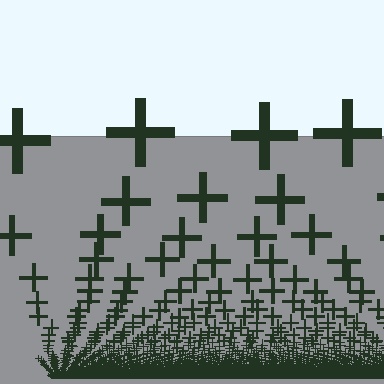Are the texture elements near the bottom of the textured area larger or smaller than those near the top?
Smaller. The gradient is inverted — elements near the bottom are smaller and denser.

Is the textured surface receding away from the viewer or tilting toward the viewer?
The surface appears to tilt toward the viewer. Texture elements get larger and sparser toward the top.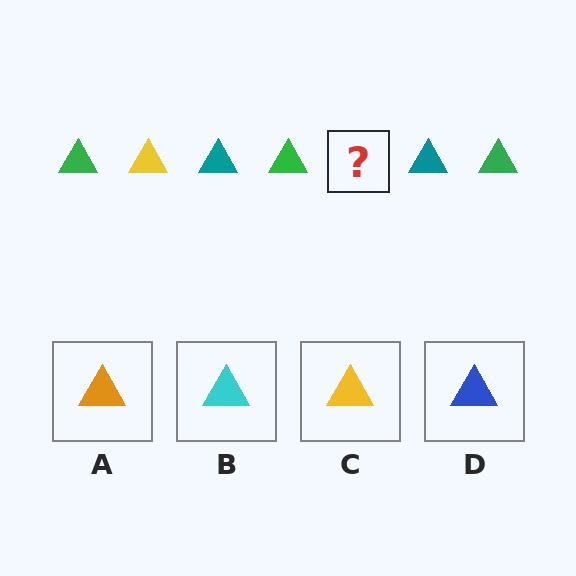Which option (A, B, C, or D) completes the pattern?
C.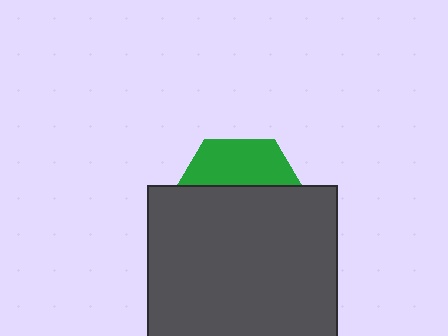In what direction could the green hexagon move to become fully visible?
The green hexagon could move up. That would shift it out from behind the dark gray square entirely.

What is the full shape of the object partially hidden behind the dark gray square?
The partially hidden object is a green hexagon.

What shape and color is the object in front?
The object in front is a dark gray square.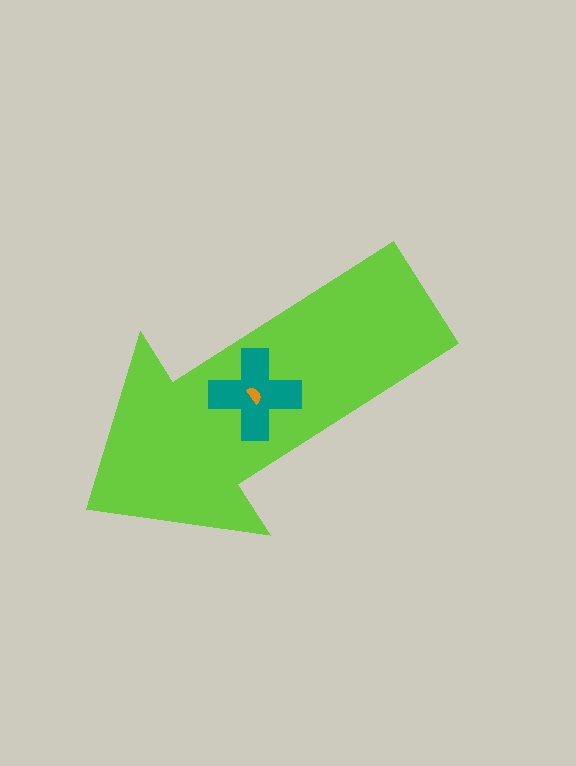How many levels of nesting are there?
3.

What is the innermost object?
The orange semicircle.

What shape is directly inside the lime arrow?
The teal cross.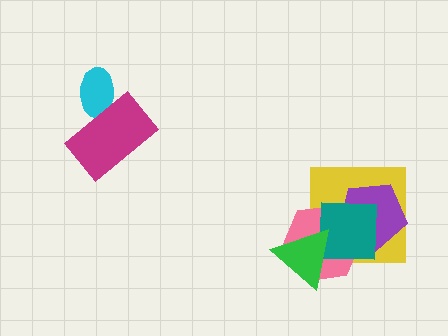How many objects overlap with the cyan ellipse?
1 object overlaps with the cyan ellipse.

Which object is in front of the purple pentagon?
The teal square is in front of the purple pentagon.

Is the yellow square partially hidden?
Yes, it is partially covered by another shape.